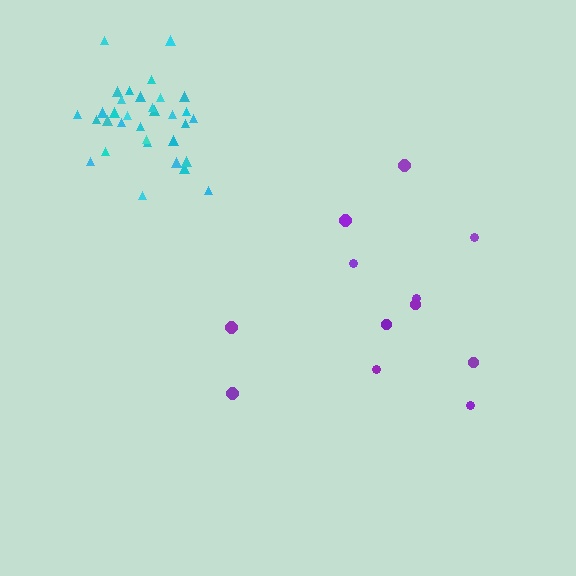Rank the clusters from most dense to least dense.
cyan, purple.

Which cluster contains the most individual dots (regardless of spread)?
Cyan (33).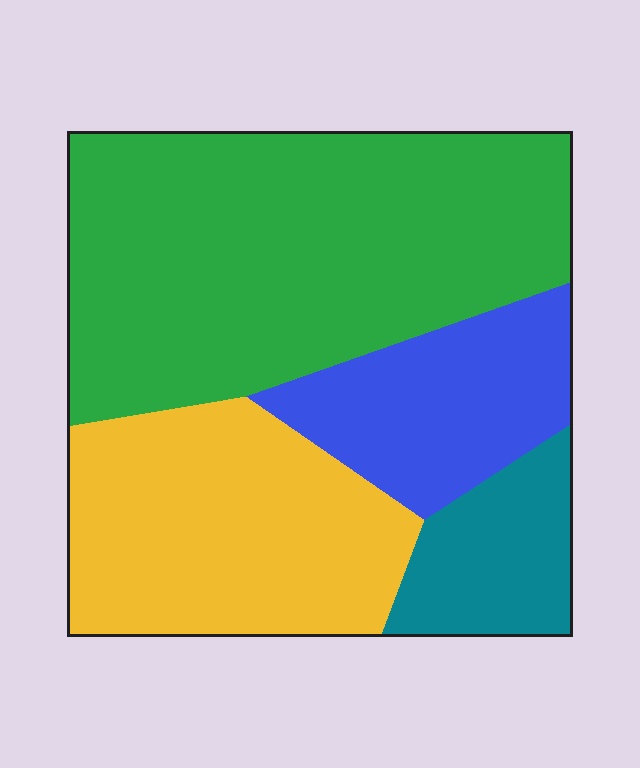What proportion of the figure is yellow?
Yellow takes up about one quarter (1/4) of the figure.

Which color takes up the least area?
Teal, at roughly 10%.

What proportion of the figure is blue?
Blue takes up about one sixth (1/6) of the figure.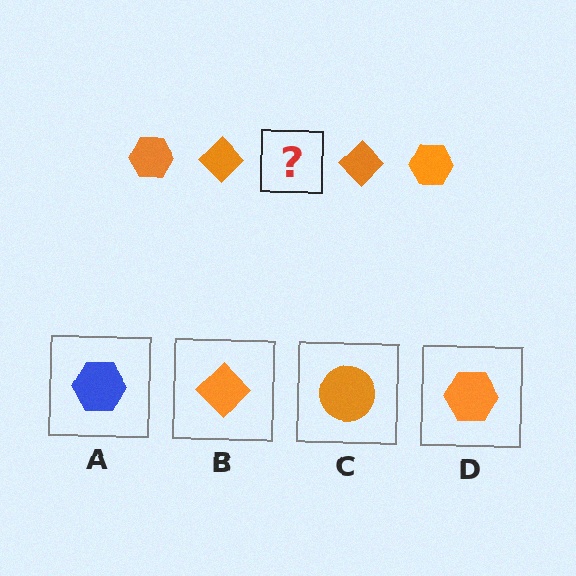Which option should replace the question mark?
Option D.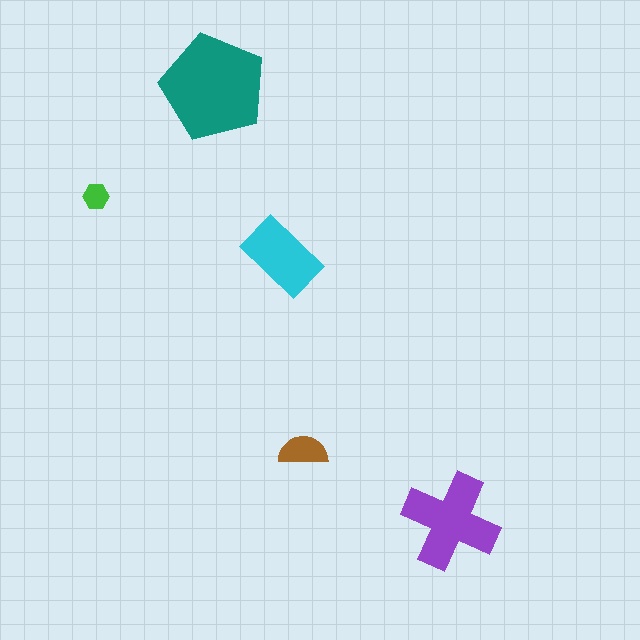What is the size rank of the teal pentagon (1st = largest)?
1st.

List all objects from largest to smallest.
The teal pentagon, the purple cross, the cyan rectangle, the brown semicircle, the green hexagon.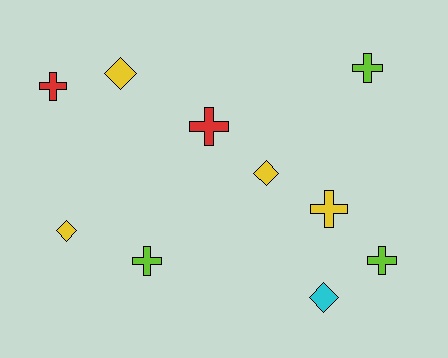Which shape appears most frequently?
Cross, with 6 objects.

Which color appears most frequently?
Yellow, with 4 objects.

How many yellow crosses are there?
There is 1 yellow cross.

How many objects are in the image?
There are 10 objects.